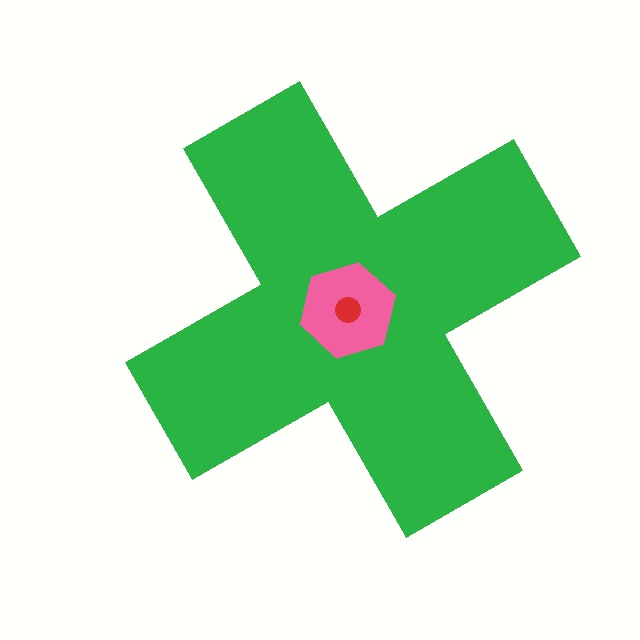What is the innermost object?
The red circle.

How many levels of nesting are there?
3.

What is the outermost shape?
The green cross.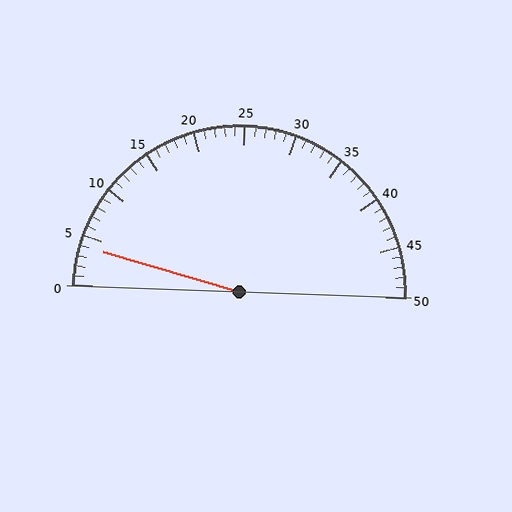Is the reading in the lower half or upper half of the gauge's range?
The reading is in the lower half of the range (0 to 50).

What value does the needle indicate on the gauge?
The needle indicates approximately 4.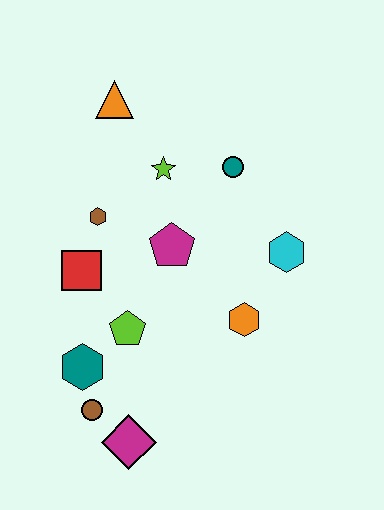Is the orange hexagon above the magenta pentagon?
No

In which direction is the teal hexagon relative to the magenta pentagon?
The teal hexagon is below the magenta pentagon.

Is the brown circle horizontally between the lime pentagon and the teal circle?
No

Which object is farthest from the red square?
The cyan hexagon is farthest from the red square.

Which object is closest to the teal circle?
The lime star is closest to the teal circle.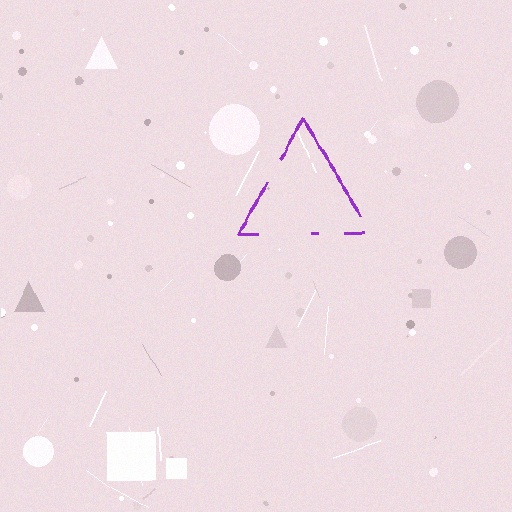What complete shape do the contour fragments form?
The contour fragments form a triangle.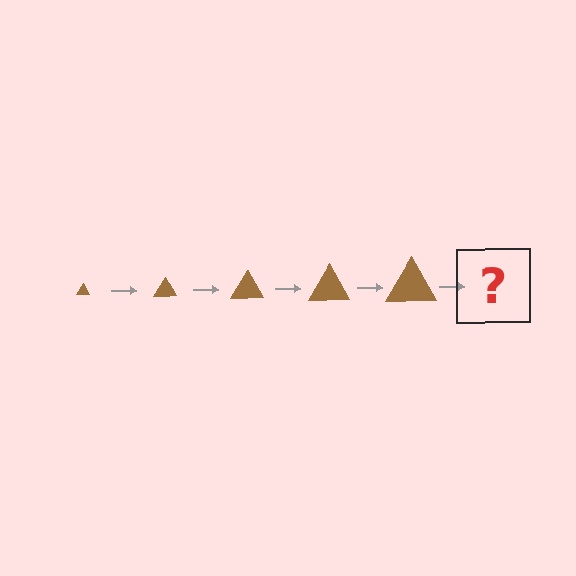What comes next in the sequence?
The next element should be a brown triangle, larger than the previous one.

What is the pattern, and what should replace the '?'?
The pattern is that the triangle gets progressively larger each step. The '?' should be a brown triangle, larger than the previous one.